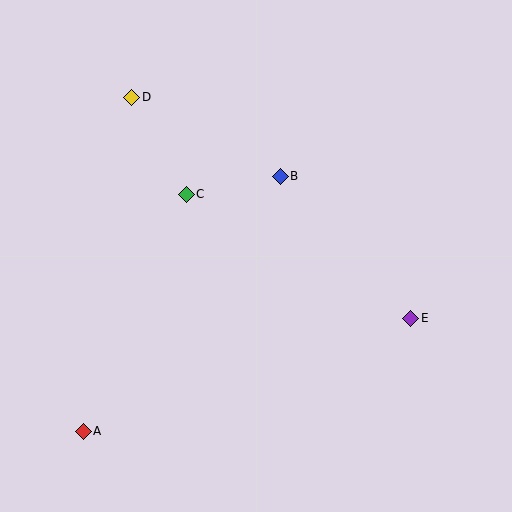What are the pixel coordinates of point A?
Point A is at (83, 431).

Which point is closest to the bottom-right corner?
Point E is closest to the bottom-right corner.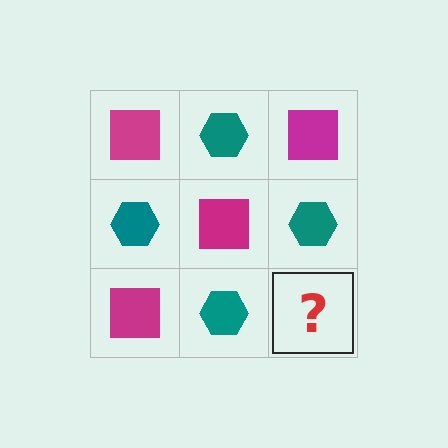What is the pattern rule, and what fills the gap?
The rule is that it alternates magenta square and teal hexagon in a checkerboard pattern. The gap should be filled with a magenta square.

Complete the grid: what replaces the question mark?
The question mark should be replaced with a magenta square.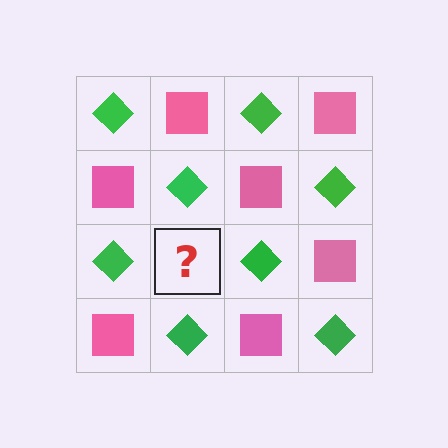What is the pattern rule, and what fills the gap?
The rule is that it alternates green diamond and pink square in a checkerboard pattern. The gap should be filled with a pink square.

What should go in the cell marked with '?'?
The missing cell should contain a pink square.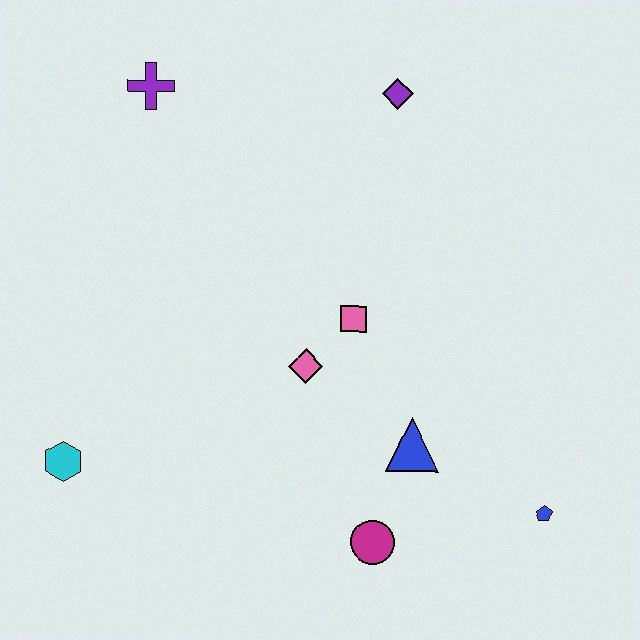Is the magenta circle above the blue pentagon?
No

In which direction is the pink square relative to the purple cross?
The pink square is below the purple cross.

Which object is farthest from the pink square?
The cyan hexagon is farthest from the pink square.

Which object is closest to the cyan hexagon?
The pink diamond is closest to the cyan hexagon.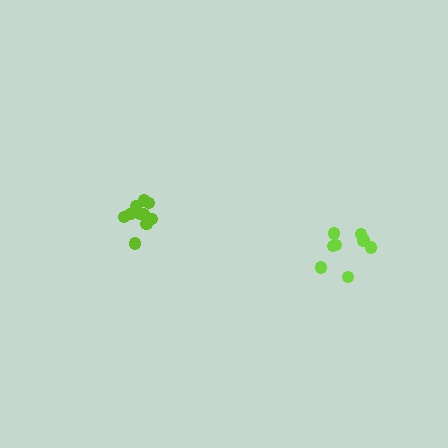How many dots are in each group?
Group 1: 11 dots, Group 2: 9 dots (20 total).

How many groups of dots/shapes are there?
There are 2 groups.